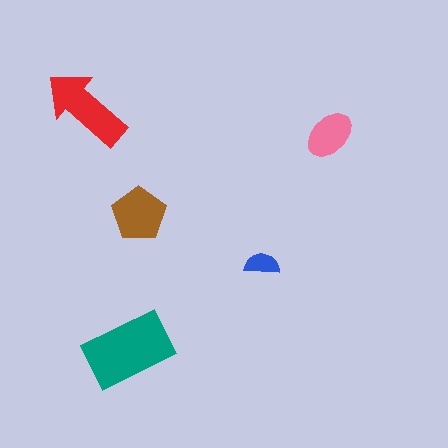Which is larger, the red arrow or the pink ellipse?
The red arrow.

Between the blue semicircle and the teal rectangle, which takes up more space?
The teal rectangle.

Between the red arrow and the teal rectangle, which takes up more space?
The teal rectangle.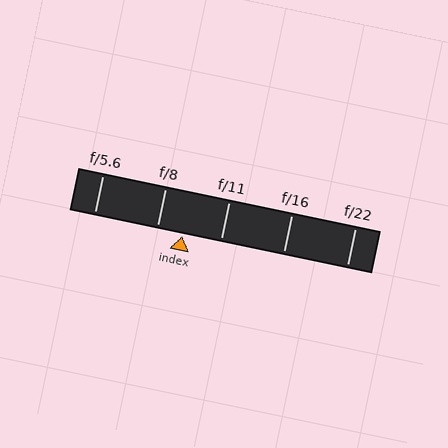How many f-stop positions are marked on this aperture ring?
There are 5 f-stop positions marked.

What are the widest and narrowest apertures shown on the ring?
The widest aperture shown is f/5.6 and the narrowest is f/22.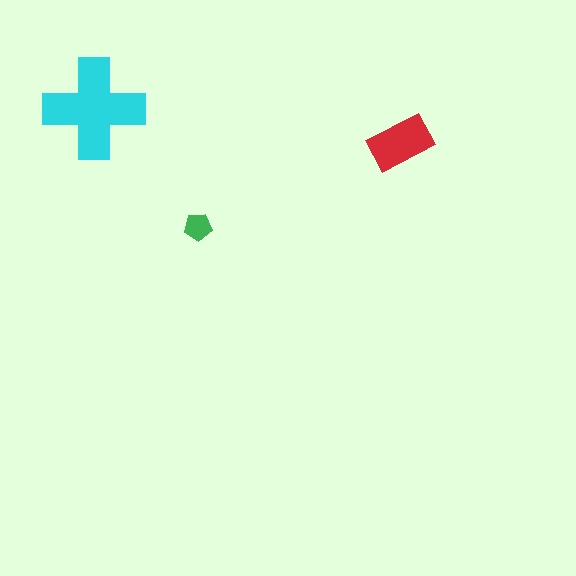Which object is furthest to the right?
The red rectangle is rightmost.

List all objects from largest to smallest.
The cyan cross, the red rectangle, the green pentagon.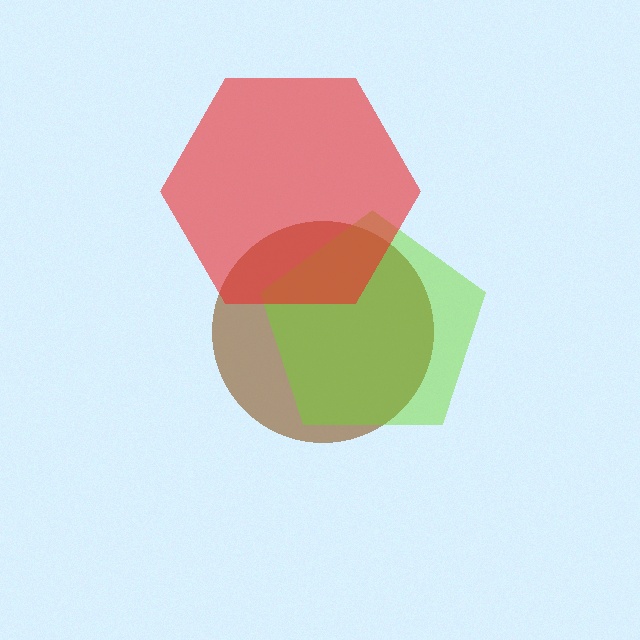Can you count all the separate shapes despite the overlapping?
Yes, there are 3 separate shapes.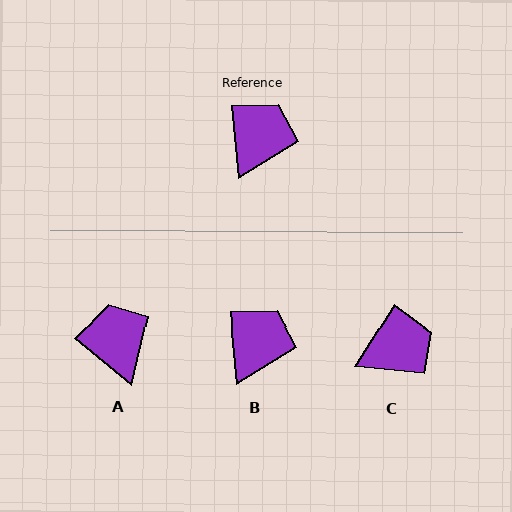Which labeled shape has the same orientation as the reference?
B.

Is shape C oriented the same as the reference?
No, it is off by about 38 degrees.